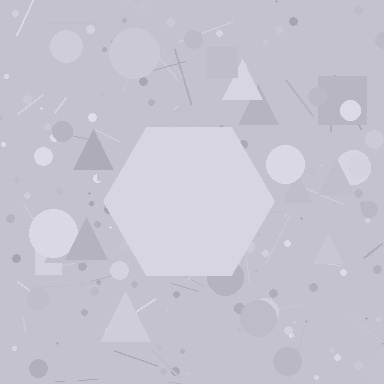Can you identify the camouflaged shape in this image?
The camouflaged shape is a hexagon.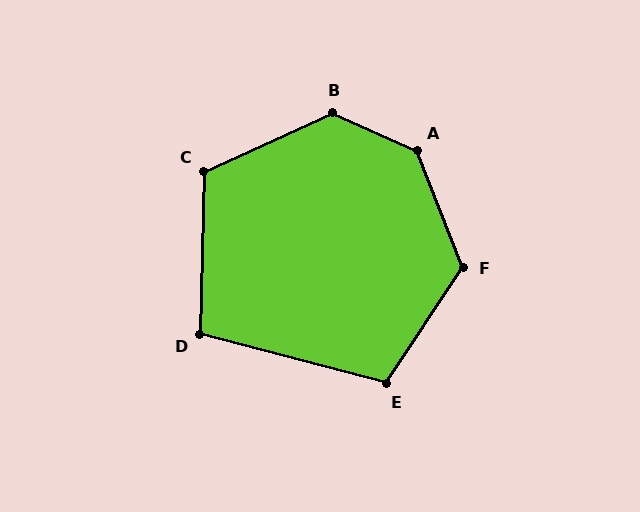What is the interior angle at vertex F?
Approximately 125 degrees (obtuse).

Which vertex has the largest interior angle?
A, at approximately 135 degrees.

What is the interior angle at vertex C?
Approximately 116 degrees (obtuse).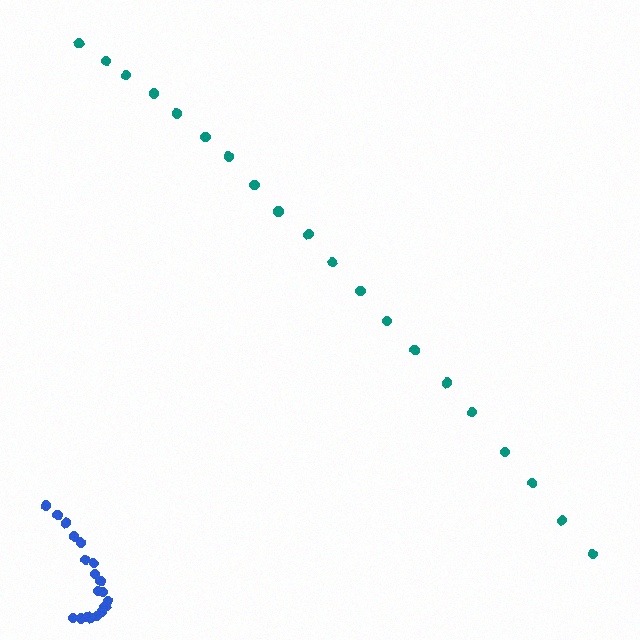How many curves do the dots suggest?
There are 2 distinct paths.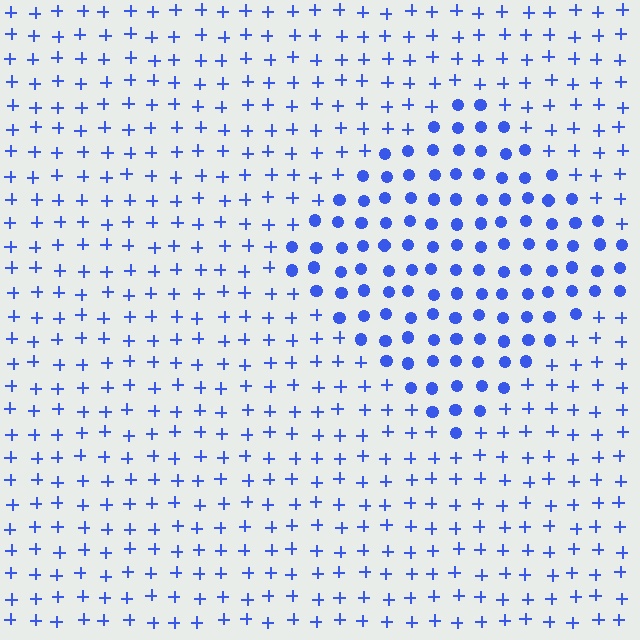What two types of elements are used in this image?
The image uses circles inside the diamond region and plus signs outside it.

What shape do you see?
I see a diamond.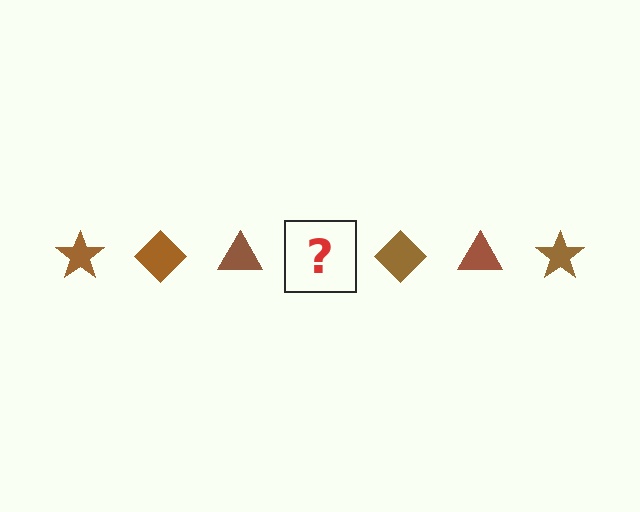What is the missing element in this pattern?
The missing element is a brown star.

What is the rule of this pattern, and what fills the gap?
The rule is that the pattern cycles through star, diamond, triangle shapes in brown. The gap should be filled with a brown star.